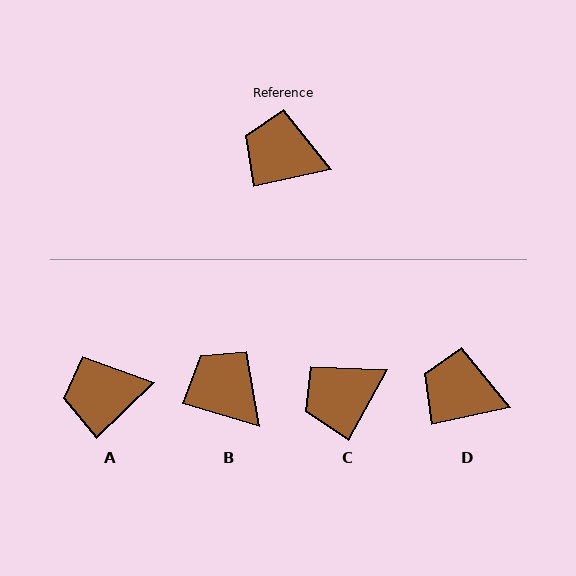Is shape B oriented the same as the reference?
No, it is off by about 29 degrees.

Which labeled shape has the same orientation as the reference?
D.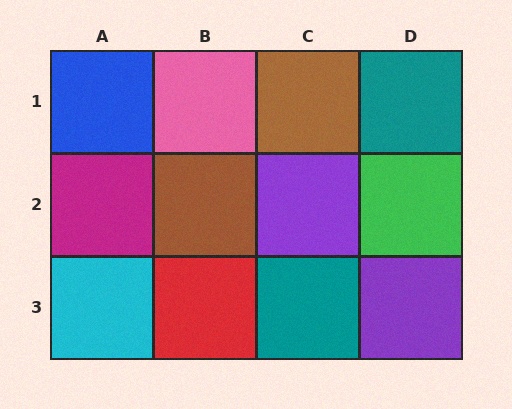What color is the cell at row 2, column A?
Magenta.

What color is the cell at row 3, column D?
Purple.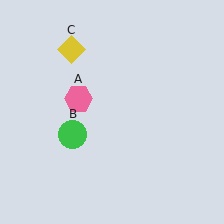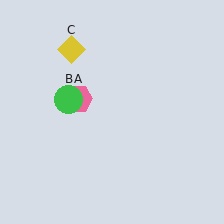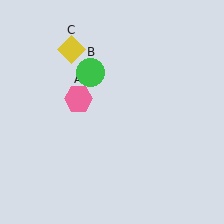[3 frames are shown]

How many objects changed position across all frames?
1 object changed position: green circle (object B).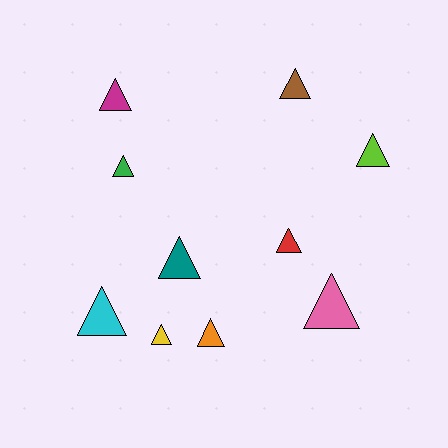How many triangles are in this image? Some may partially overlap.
There are 10 triangles.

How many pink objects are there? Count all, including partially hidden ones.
There is 1 pink object.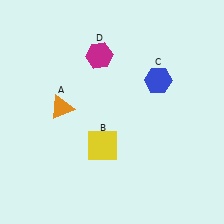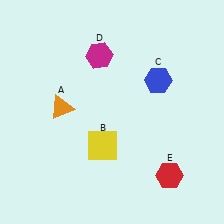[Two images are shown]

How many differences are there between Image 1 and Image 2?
There is 1 difference between the two images.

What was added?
A red hexagon (E) was added in Image 2.